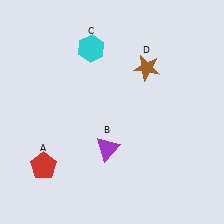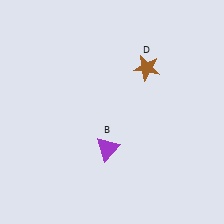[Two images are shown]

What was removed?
The red pentagon (A), the cyan hexagon (C) were removed in Image 2.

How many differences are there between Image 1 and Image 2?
There are 2 differences between the two images.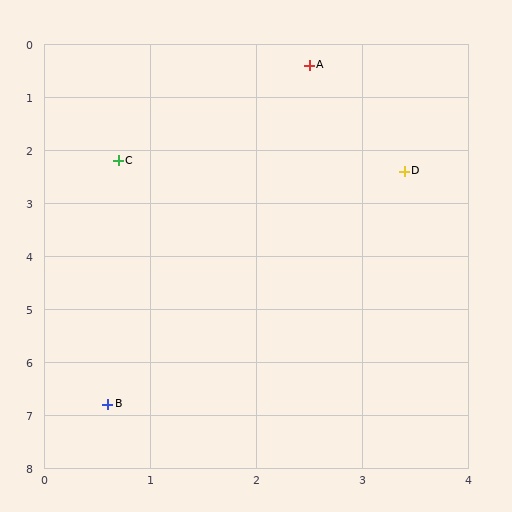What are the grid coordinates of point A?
Point A is at approximately (2.5, 0.4).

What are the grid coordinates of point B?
Point B is at approximately (0.6, 6.8).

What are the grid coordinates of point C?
Point C is at approximately (0.7, 2.2).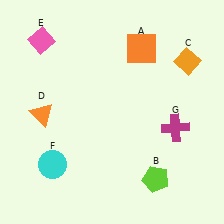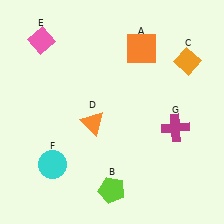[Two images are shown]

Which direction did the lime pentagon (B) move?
The lime pentagon (B) moved left.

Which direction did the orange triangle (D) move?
The orange triangle (D) moved right.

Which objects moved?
The objects that moved are: the lime pentagon (B), the orange triangle (D).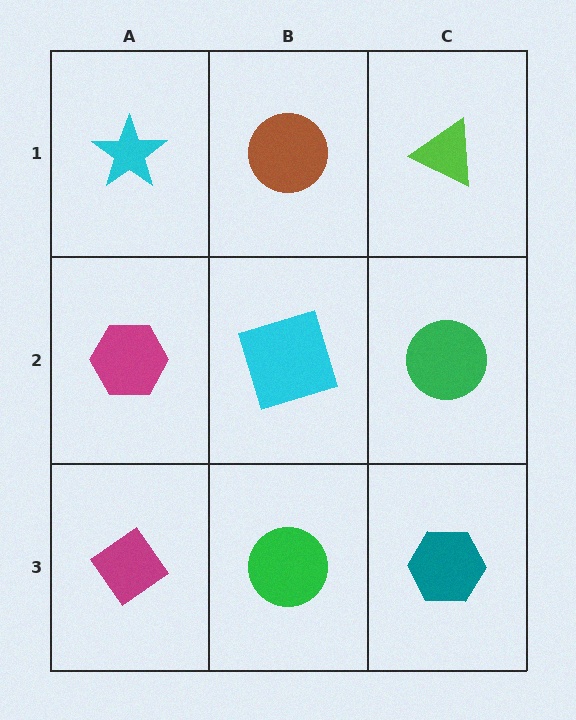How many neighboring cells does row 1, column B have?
3.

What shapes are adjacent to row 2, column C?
A lime triangle (row 1, column C), a teal hexagon (row 3, column C), a cyan square (row 2, column B).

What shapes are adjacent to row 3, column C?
A green circle (row 2, column C), a green circle (row 3, column B).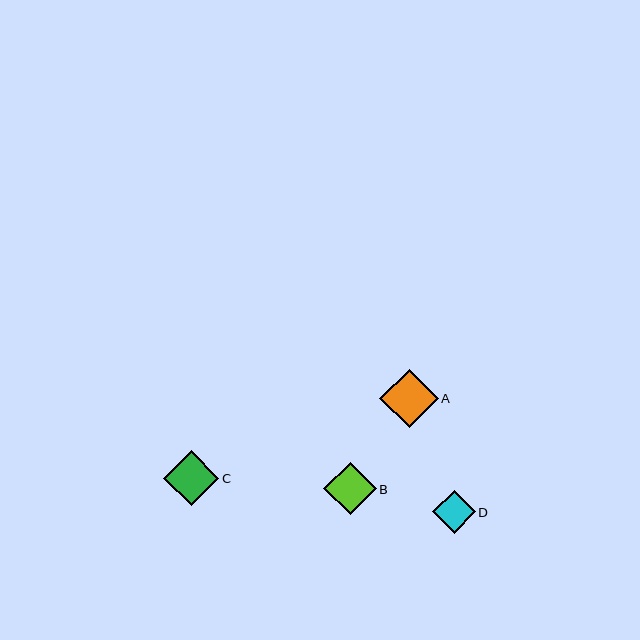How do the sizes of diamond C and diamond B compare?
Diamond C and diamond B are approximately the same size.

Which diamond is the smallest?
Diamond D is the smallest with a size of approximately 43 pixels.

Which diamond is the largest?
Diamond A is the largest with a size of approximately 59 pixels.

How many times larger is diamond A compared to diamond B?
Diamond A is approximately 1.1 times the size of diamond B.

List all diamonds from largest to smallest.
From largest to smallest: A, C, B, D.